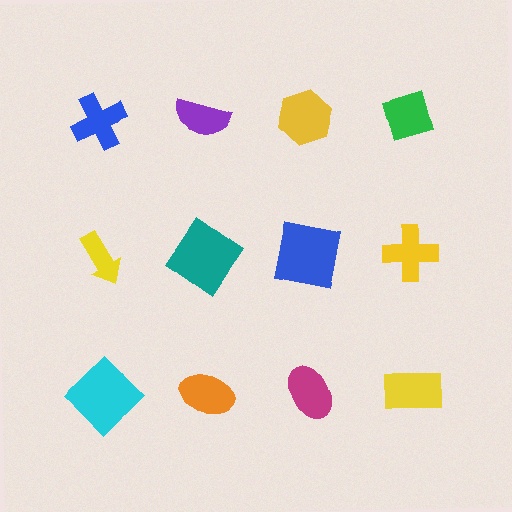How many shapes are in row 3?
4 shapes.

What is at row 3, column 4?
A yellow rectangle.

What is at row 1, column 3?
A yellow hexagon.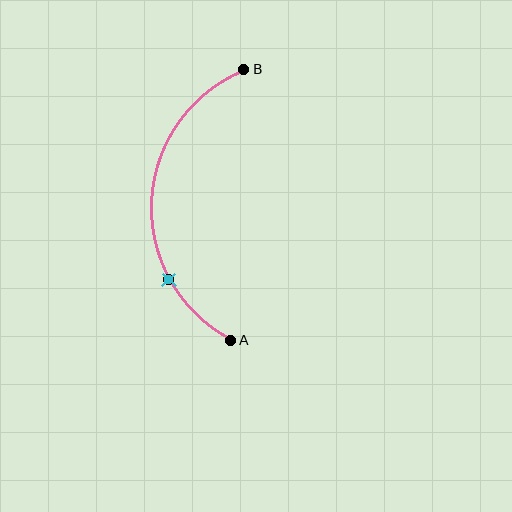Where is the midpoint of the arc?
The arc midpoint is the point on the curve farthest from the straight line joining A and B. It sits to the left of that line.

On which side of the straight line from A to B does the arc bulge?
The arc bulges to the left of the straight line connecting A and B.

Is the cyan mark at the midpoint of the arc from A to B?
No. The cyan mark lies on the arc but is closer to endpoint A. The arc midpoint would be at the point on the curve equidistant along the arc from both A and B.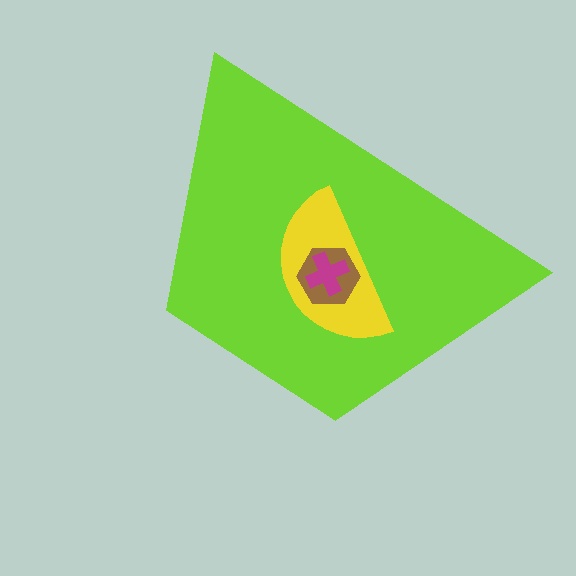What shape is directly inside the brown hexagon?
The magenta cross.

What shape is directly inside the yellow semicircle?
The brown hexagon.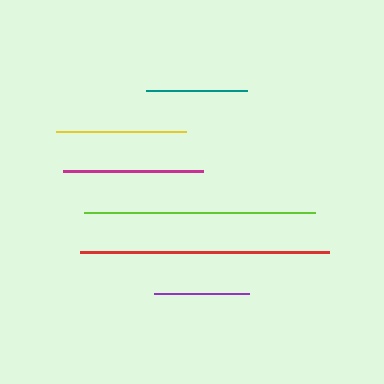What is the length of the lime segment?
The lime segment is approximately 231 pixels long.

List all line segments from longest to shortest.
From longest to shortest: red, lime, magenta, yellow, teal, purple.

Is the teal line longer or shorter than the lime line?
The lime line is longer than the teal line.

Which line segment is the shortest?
The purple line is the shortest at approximately 95 pixels.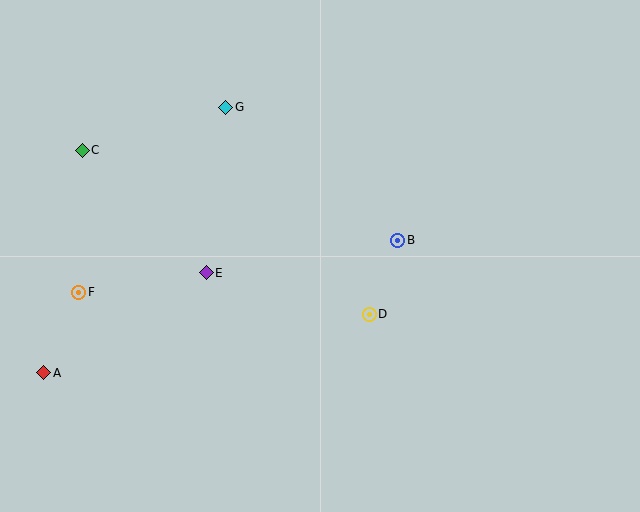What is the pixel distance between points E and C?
The distance between E and C is 175 pixels.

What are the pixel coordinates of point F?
Point F is at (79, 292).